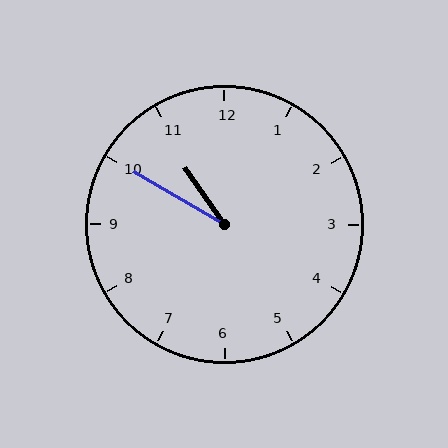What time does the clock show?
10:50.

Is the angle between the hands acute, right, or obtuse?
It is acute.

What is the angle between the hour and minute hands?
Approximately 25 degrees.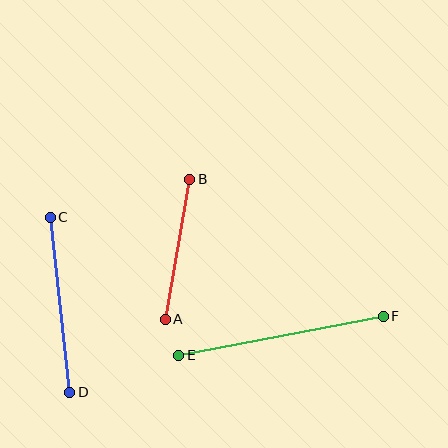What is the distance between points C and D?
The distance is approximately 176 pixels.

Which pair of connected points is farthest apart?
Points E and F are farthest apart.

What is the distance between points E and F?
The distance is approximately 208 pixels.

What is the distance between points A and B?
The distance is approximately 142 pixels.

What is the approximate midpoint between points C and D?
The midpoint is at approximately (60, 305) pixels.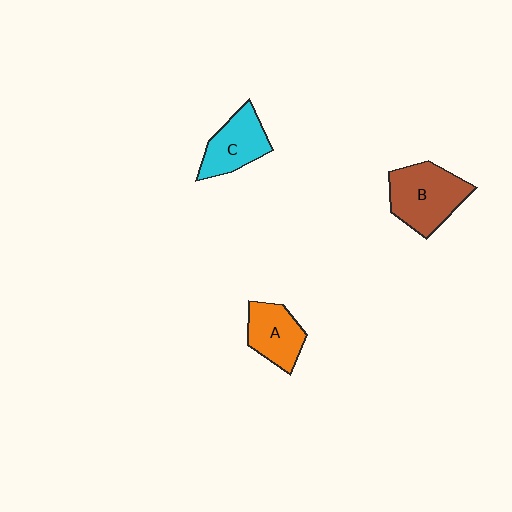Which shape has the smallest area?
Shape A (orange).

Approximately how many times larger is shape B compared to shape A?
Approximately 1.4 times.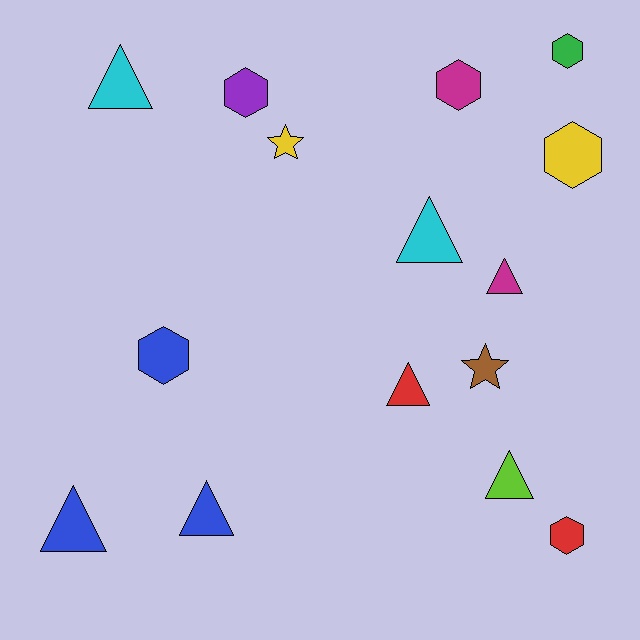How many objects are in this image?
There are 15 objects.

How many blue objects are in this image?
There are 3 blue objects.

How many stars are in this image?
There are 2 stars.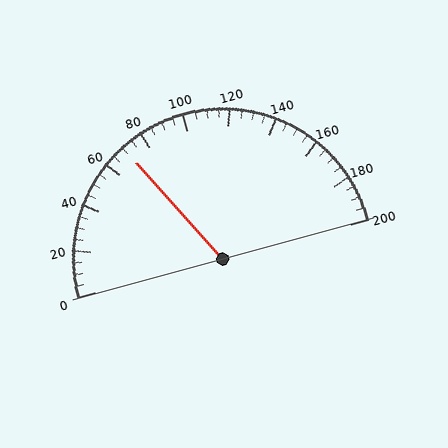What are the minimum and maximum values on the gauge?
The gauge ranges from 0 to 200.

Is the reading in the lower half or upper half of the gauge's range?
The reading is in the lower half of the range (0 to 200).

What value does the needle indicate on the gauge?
The needle indicates approximately 70.